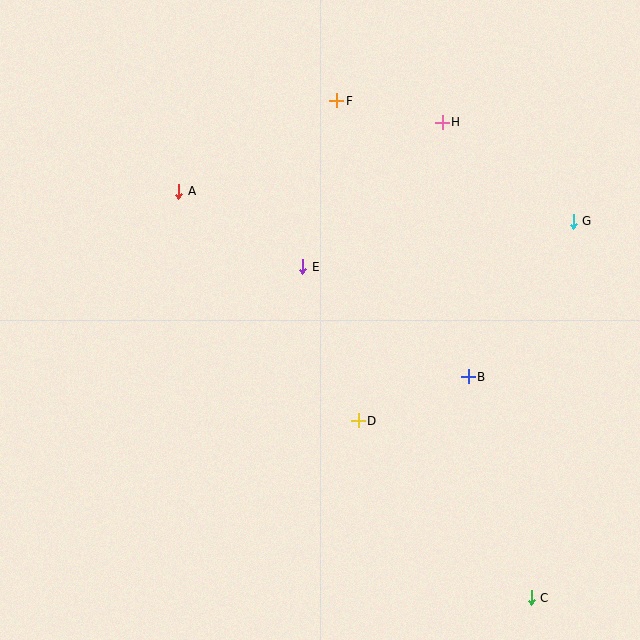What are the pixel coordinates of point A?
Point A is at (179, 191).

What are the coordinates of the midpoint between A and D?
The midpoint between A and D is at (268, 306).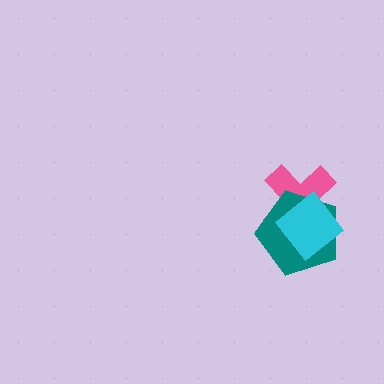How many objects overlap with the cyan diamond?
2 objects overlap with the cyan diamond.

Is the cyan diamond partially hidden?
No, no other shape covers it.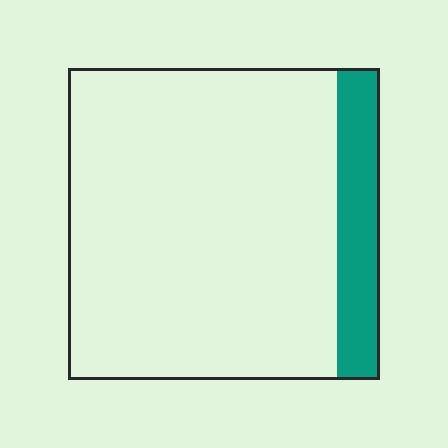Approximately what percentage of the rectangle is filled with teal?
Approximately 15%.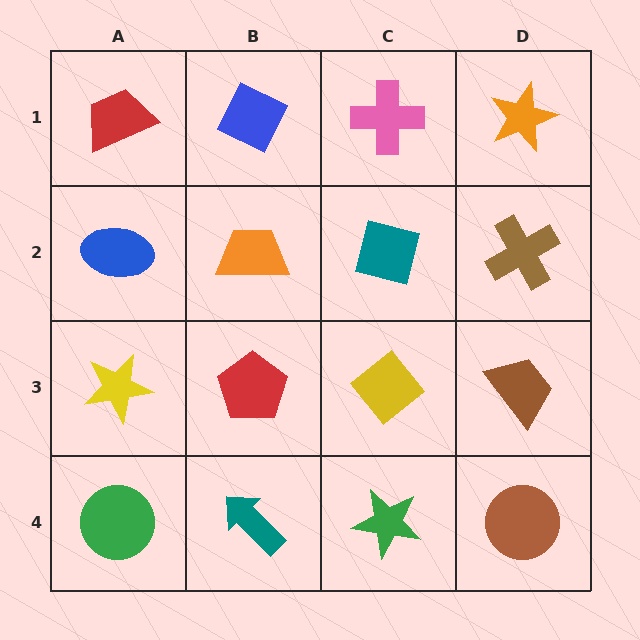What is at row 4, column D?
A brown circle.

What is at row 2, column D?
A brown cross.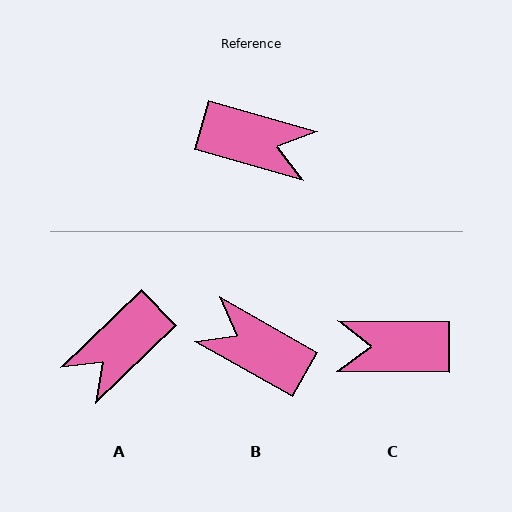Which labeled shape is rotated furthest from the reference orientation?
B, about 167 degrees away.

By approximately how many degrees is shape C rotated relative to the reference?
Approximately 165 degrees clockwise.